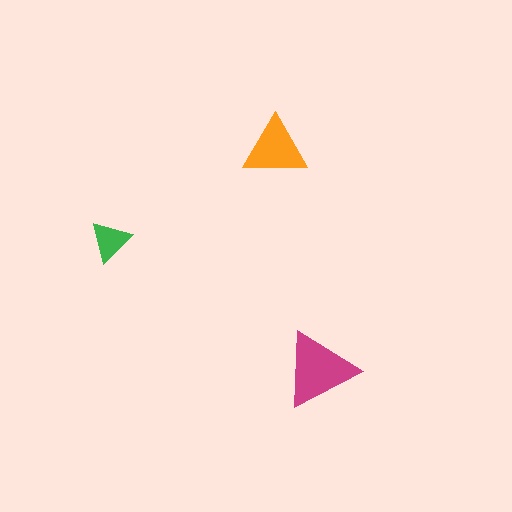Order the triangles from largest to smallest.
the magenta one, the orange one, the green one.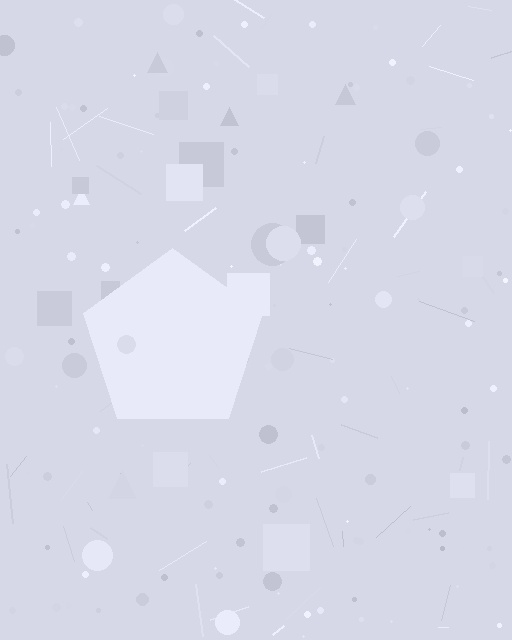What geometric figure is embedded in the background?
A pentagon is embedded in the background.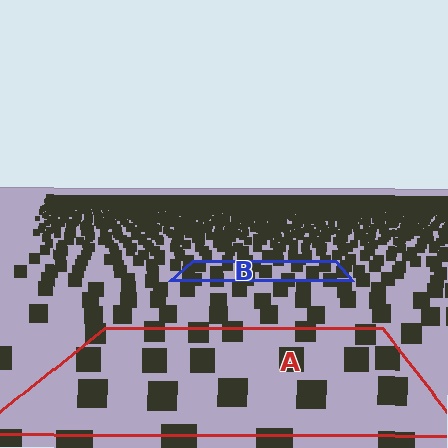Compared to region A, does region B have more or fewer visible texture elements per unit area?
Region B has more texture elements per unit area — they are packed more densely because it is farther away.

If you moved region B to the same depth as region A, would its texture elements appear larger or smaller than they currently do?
They would appear larger. At a closer depth, the same texture elements are projected at a bigger on-screen size.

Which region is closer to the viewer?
Region A is closer. The texture elements there are larger and more spread out.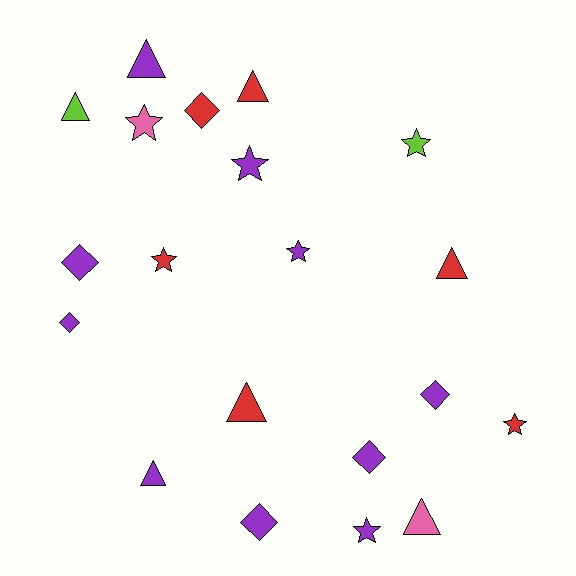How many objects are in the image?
There are 20 objects.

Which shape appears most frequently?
Star, with 7 objects.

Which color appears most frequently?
Purple, with 10 objects.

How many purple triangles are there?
There are 2 purple triangles.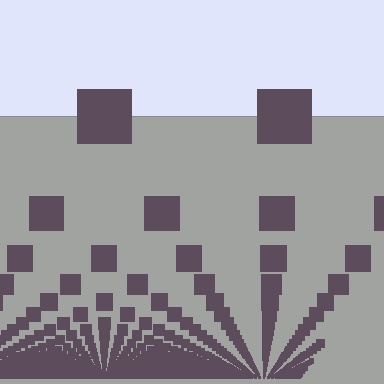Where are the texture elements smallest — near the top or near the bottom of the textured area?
Near the bottom.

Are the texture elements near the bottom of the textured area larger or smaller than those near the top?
Smaller. The gradient is inverted — elements near the bottom are smaller and denser.